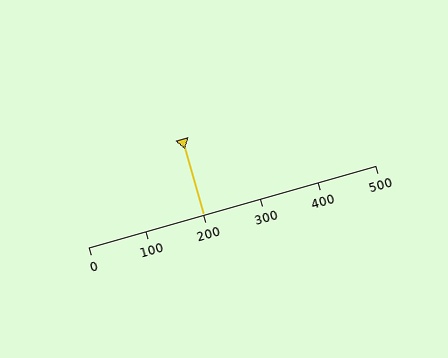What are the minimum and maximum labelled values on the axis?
The axis runs from 0 to 500.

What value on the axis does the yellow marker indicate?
The marker indicates approximately 200.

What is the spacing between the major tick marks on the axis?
The major ticks are spaced 100 apart.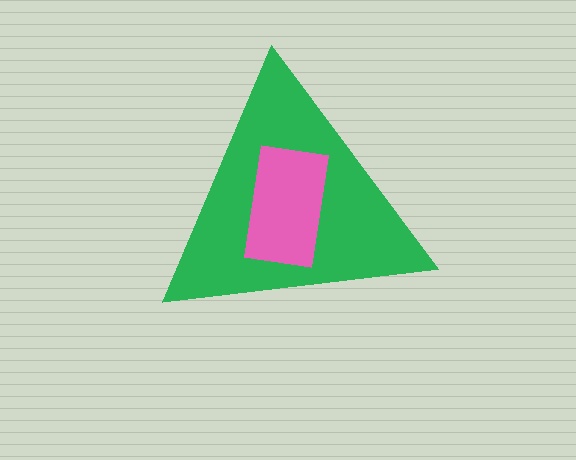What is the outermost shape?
The green triangle.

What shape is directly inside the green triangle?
The pink rectangle.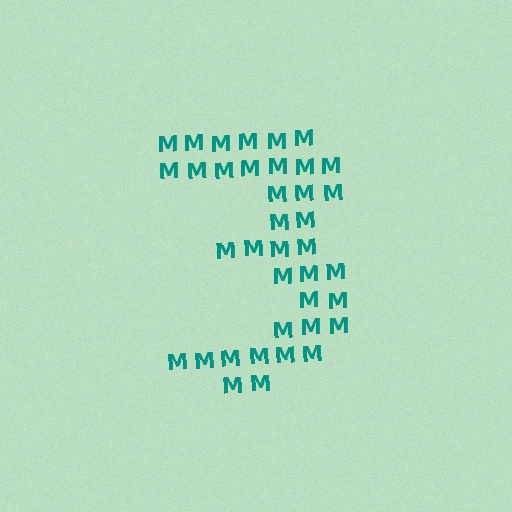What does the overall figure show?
The overall figure shows the digit 3.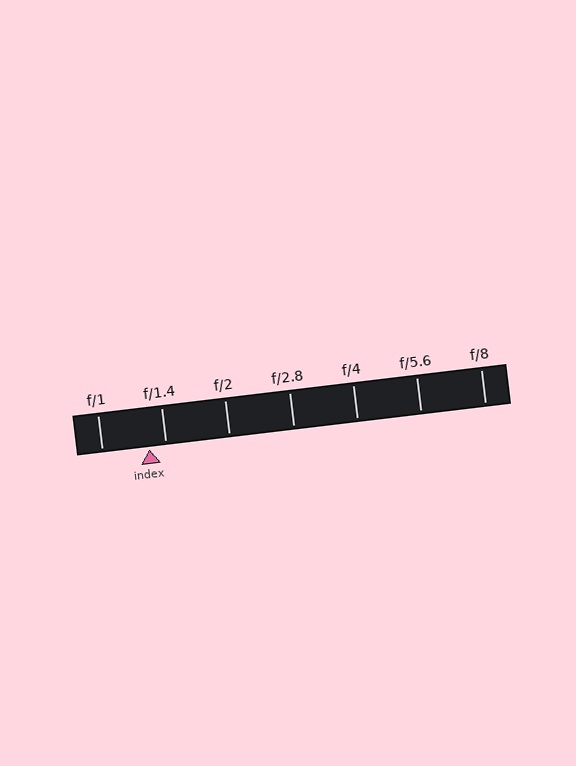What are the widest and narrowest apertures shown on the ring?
The widest aperture shown is f/1 and the narrowest is f/8.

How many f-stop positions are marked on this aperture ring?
There are 7 f-stop positions marked.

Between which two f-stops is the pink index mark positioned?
The index mark is between f/1 and f/1.4.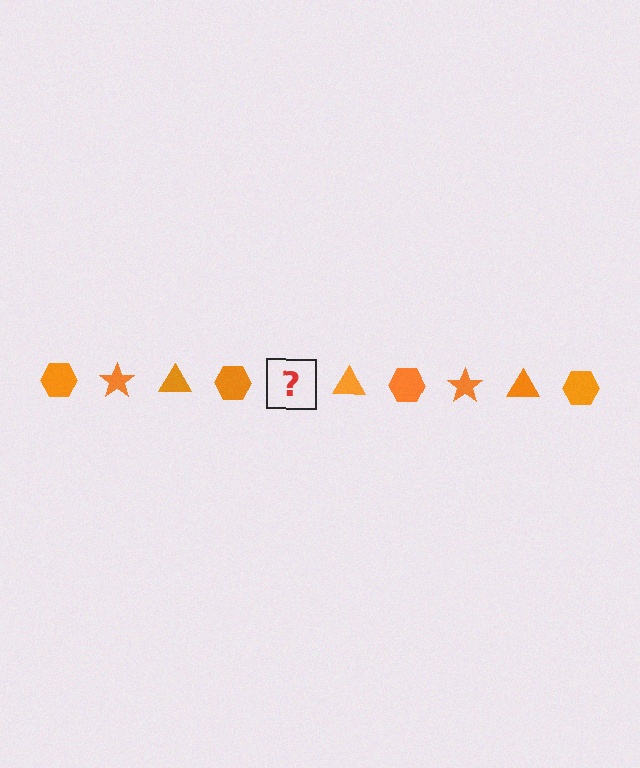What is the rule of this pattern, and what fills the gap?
The rule is that the pattern cycles through hexagon, star, triangle shapes in orange. The gap should be filled with an orange star.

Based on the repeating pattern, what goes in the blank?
The blank should be an orange star.